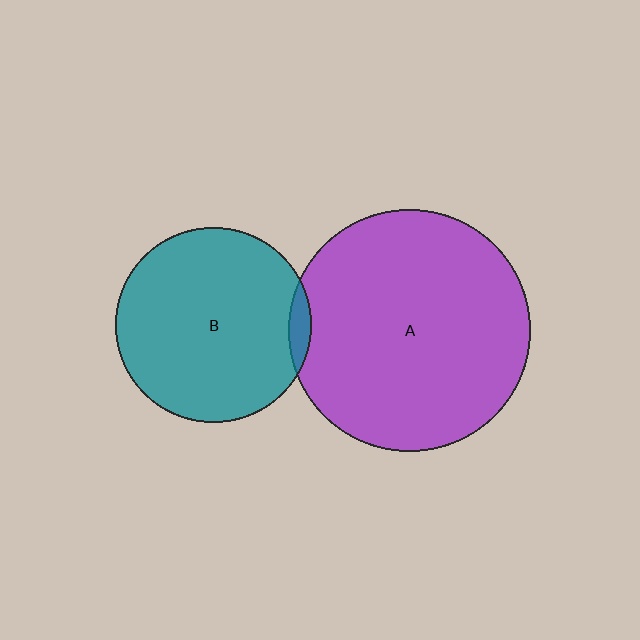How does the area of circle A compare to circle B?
Approximately 1.5 times.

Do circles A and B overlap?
Yes.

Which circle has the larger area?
Circle A (purple).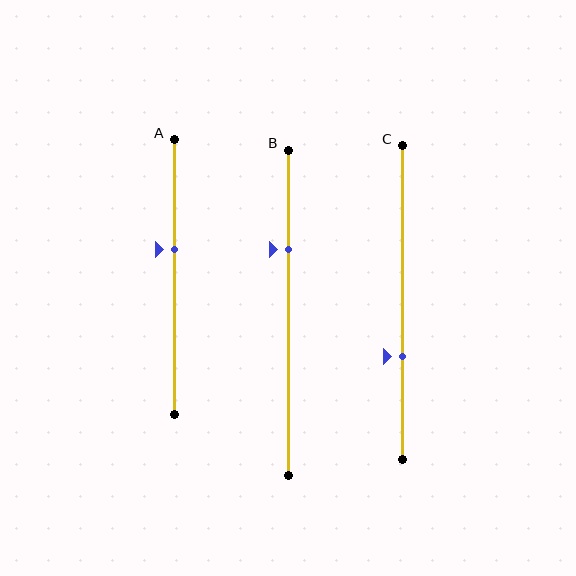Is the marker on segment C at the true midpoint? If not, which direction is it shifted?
No, the marker on segment C is shifted downward by about 17% of the segment length.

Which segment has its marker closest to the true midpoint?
Segment A has its marker closest to the true midpoint.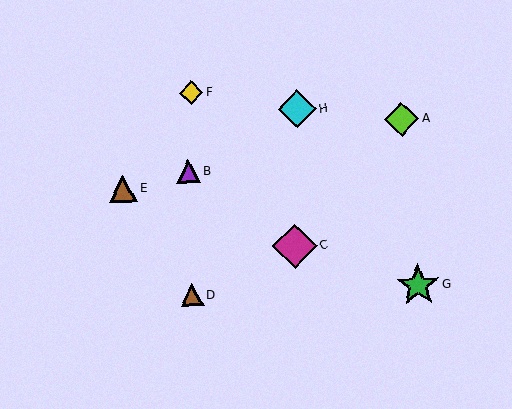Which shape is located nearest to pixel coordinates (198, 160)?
The purple triangle (labeled B) at (188, 171) is nearest to that location.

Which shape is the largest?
The magenta diamond (labeled C) is the largest.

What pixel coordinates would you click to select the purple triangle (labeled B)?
Click at (188, 171) to select the purple triangle B.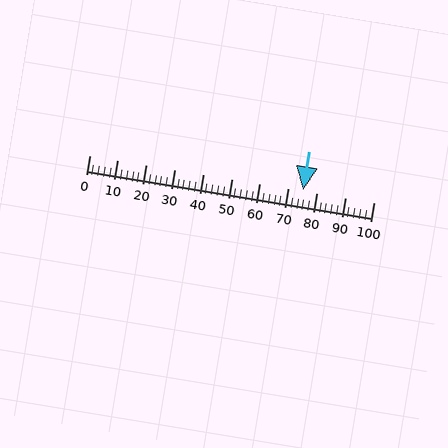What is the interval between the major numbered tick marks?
The major tick marks are spaced 10 units apart.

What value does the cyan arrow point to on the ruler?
The cyan arrow points to approximately 75.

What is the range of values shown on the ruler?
The ruler shows values from 0 to 100.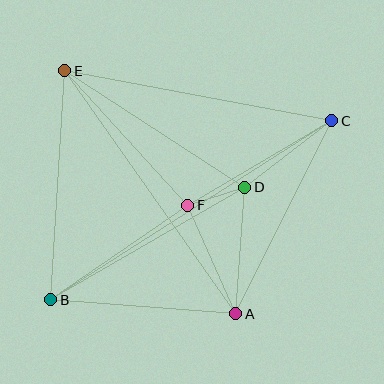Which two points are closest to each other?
Points D and F are closest to each other.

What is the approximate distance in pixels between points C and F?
The distance between C and F is approximately 167 pixels.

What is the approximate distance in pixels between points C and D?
The distance between C and D is approximately 109 pixels.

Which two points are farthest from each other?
Points B and C are farthest from each other.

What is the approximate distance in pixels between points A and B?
The distance between A and B is approximately 185 pixels.